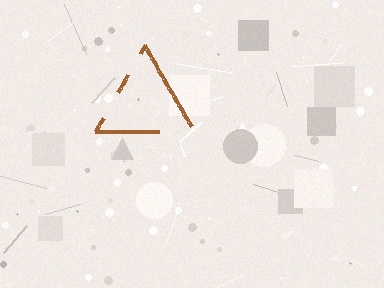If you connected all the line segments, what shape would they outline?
They would outline a triangle.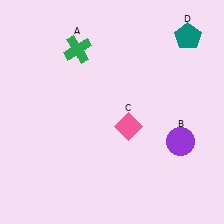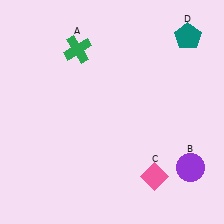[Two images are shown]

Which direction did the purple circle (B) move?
The purple circle (B) moved down.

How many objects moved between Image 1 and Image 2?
2 objects moved between the two images.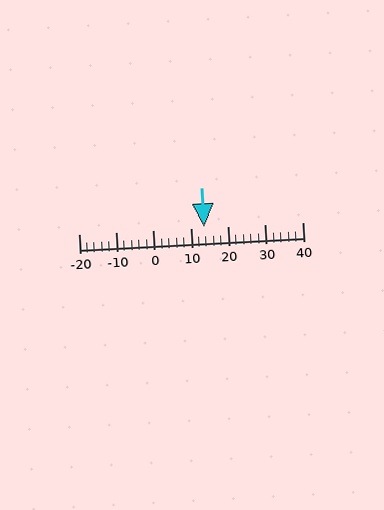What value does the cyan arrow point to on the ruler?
The cyan arrow points to approximately 14.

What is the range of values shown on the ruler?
The ruler shows values from -20 to 40.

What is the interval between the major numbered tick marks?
The major tick marks are spaced 10 units apart.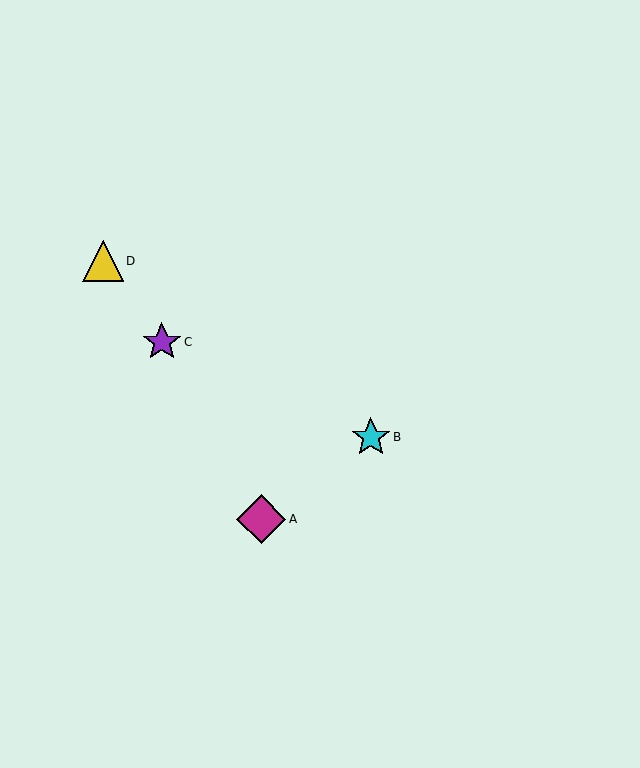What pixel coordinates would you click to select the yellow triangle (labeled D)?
Click at (103, 261) to select the yellow triangle D.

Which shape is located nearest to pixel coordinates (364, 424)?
The cyan star (labeled B) at (371, 437) is nearest to that location.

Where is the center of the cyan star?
The center of the cyan star is at (371, 437).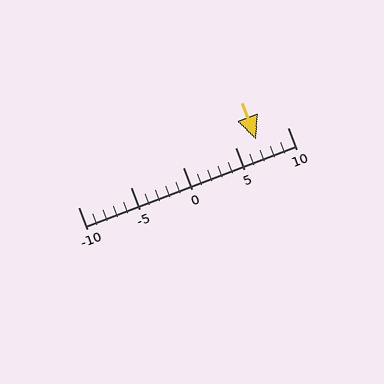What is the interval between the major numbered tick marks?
The major tick marks are spaced 5 units apart.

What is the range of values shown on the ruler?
The ruler shows values from -10 to 10.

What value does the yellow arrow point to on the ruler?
The yellow arrow points to approximately 7.